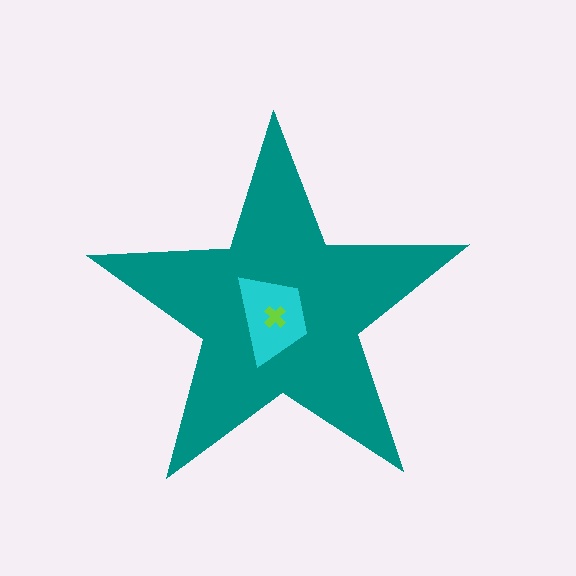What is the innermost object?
The lime cross.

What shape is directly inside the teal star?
The cyan trapezoid.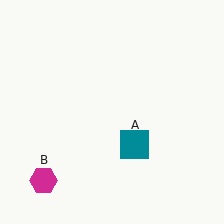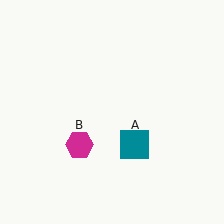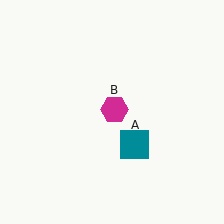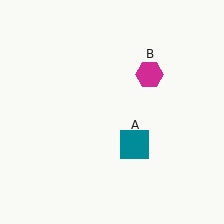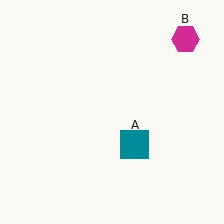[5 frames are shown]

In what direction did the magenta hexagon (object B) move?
The magenta hexagon (object B) moved up and to the right.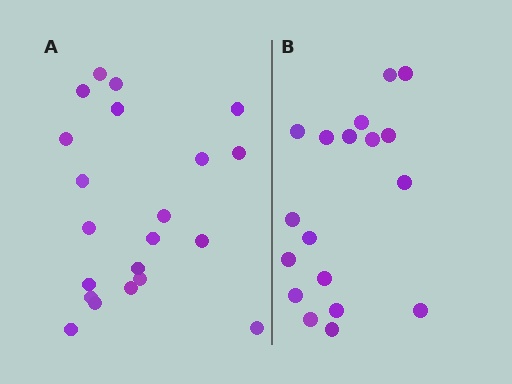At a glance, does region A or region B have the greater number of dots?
Region A (the left region) has more dots.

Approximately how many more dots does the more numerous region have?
Region A has just a few more — roughly 2 or 3 more dots than region B.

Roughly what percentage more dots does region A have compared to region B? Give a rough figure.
About 15% more.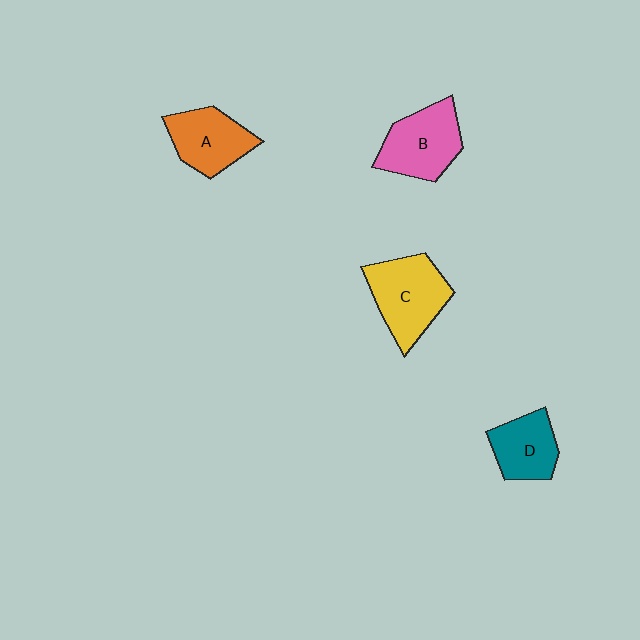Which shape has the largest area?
Shape C (yellow).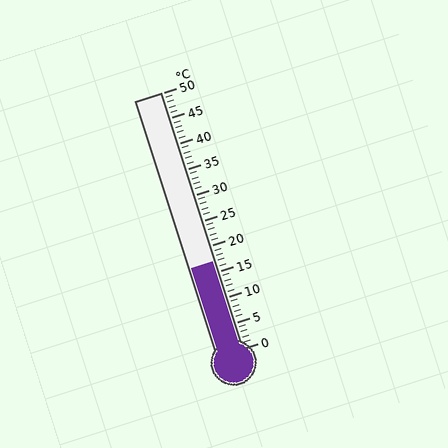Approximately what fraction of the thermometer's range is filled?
The thermometer is filled to approximately 35% of its range.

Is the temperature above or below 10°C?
The temperature is above 10°C.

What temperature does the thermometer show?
The thermometer shows approximately 17°C.